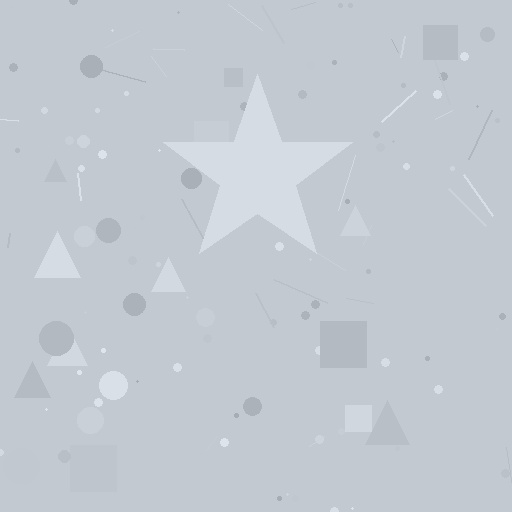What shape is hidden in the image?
A star is hidden in the image.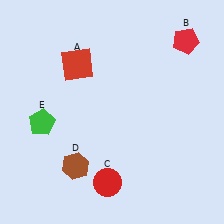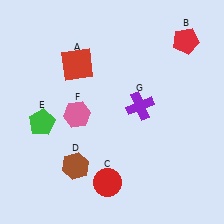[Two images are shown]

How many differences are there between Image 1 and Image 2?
There are 2 differences between the two images.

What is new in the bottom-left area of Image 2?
A pink hexagon (F) was added in the bottom-left area of Image 2.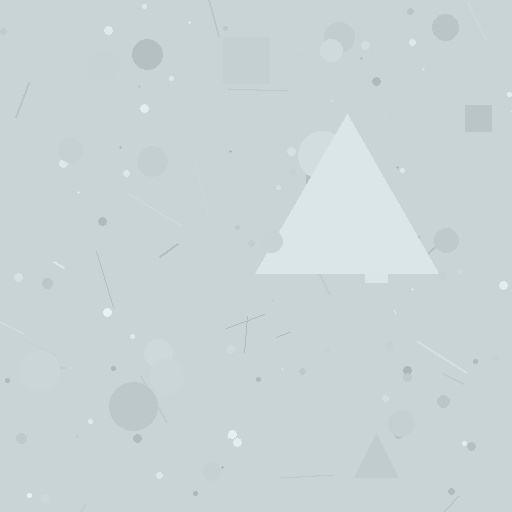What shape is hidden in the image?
A triangle is hidden in the image.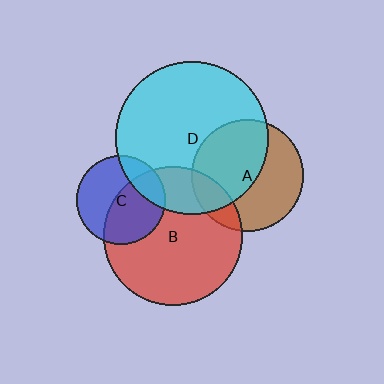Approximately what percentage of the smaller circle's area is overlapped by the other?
Approximately 20%.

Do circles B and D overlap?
Yes.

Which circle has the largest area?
Circle D (cyan).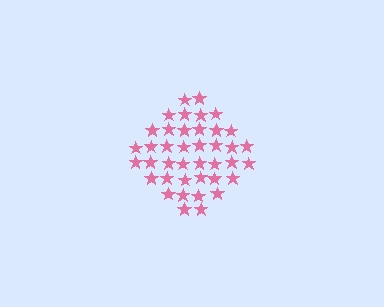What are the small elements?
The small elements are stars.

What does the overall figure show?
The overall figure shows a diamond.